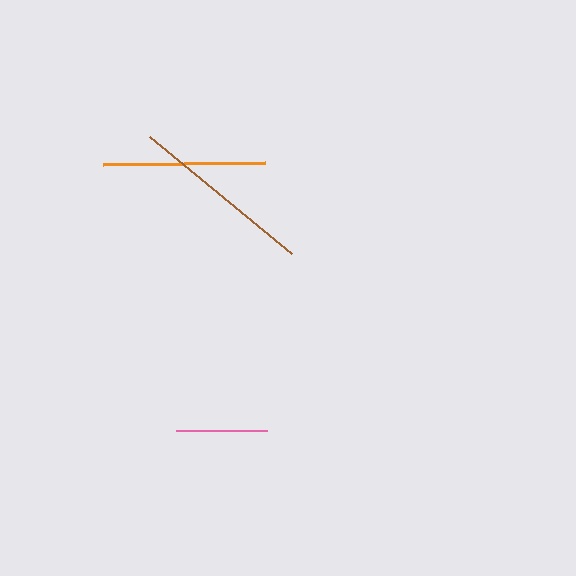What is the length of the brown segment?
The brown segment is approximately 184 pixels long.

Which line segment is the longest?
The brown line is the longest at approximately 184 pixels.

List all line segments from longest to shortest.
From longest to shortest: brown, orange, pink.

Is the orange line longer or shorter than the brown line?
The brown line is longer than the orange line.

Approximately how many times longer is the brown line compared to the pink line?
The brown line is approximately 2.0 times the length of the pink line.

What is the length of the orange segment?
The orange segment is approximately 162 pixels long.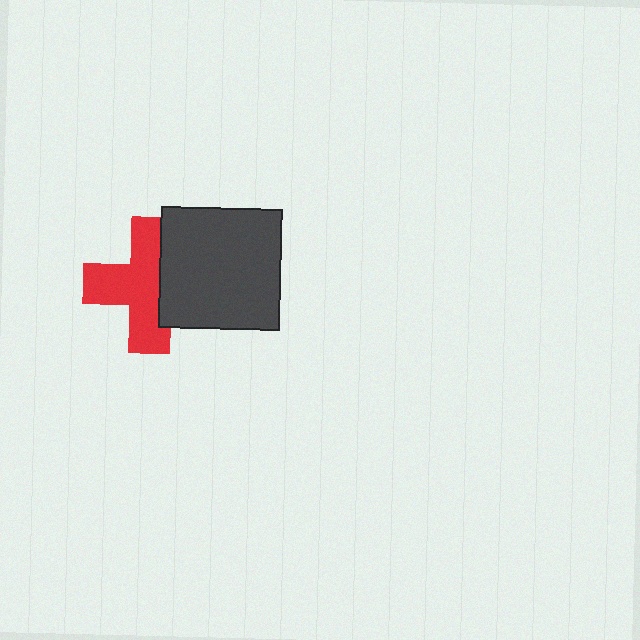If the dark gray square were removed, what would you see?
You would see the complete red cross.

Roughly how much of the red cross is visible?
About half of it is visible (roughly 64%).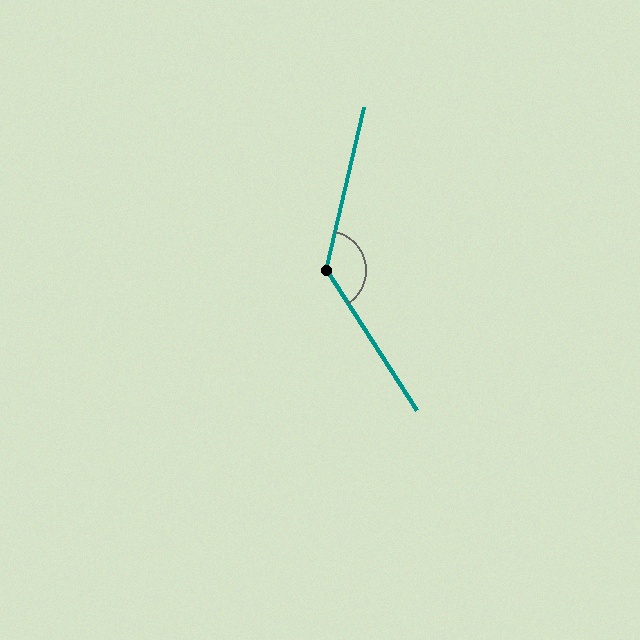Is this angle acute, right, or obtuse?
It is obtuse.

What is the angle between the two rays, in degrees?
Approximately 134 degrees.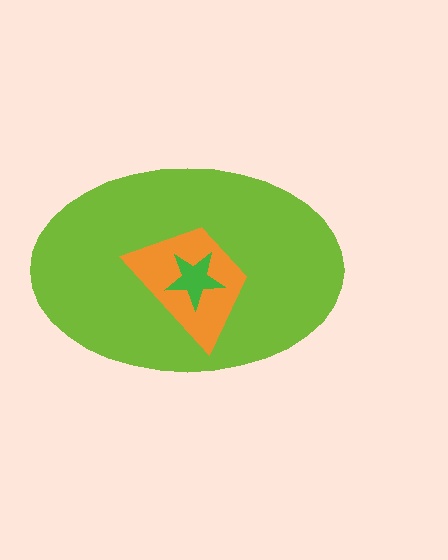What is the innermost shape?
The green star.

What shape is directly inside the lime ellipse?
The orange trapezoid.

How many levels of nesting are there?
3.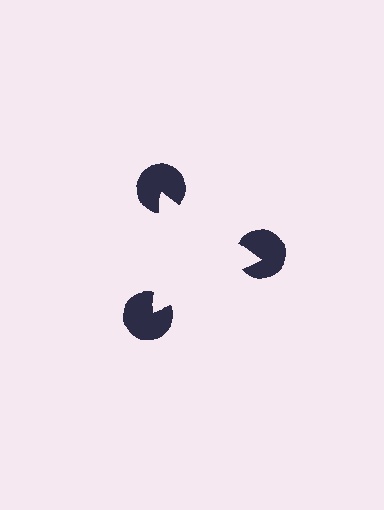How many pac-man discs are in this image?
There are 3 — one at each vertex of the illusory triangle.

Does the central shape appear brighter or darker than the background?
It typically appears slightly brighter than the background, even though no actual brightness change is drawn.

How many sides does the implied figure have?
3 sides.